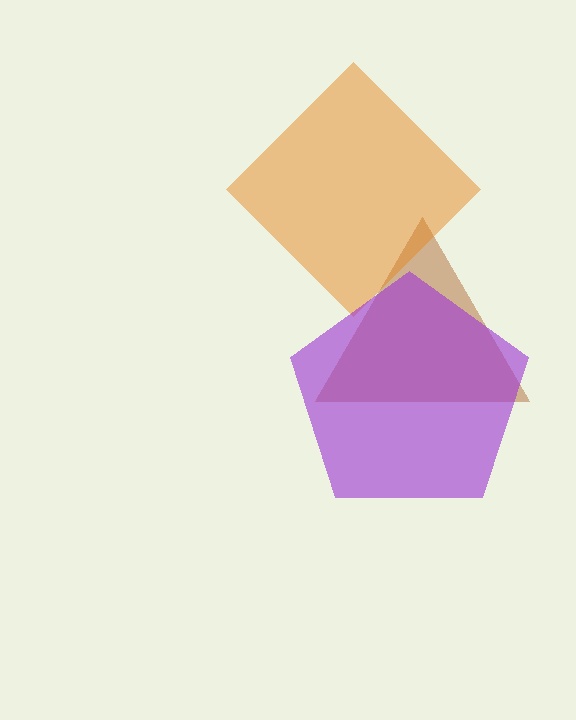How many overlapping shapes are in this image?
There are 3 overlapping shapes in the image.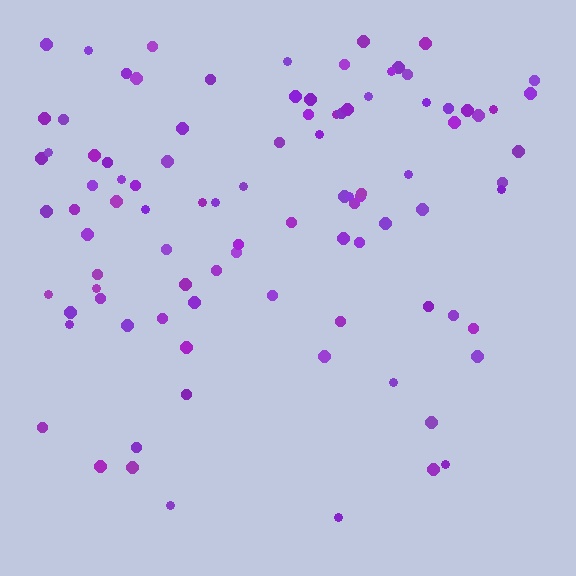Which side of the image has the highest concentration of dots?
The top.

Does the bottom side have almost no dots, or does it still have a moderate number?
Still a moderate number, just noticeably fewer than the top.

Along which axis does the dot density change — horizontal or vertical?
Vertical.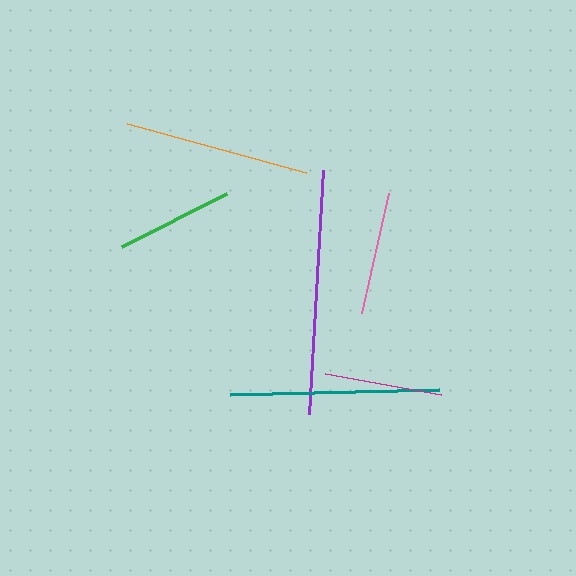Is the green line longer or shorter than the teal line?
The teal line is longer than the green line.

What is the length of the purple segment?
The purple segment is approximately 245 pixels long.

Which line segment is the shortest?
The green line is the shortest at approximately 118 pixels.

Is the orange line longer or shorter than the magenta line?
The orange line is longer than the magenta line.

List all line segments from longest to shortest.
From longest to shortest: purple, teal, orange, pink, magenta, green.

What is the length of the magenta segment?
The magenta segment is approximately 119 pixels long.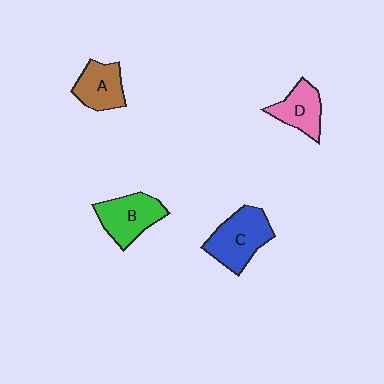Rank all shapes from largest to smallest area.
From largest to smallest: C (blue), B (green), A (brown), D (pink).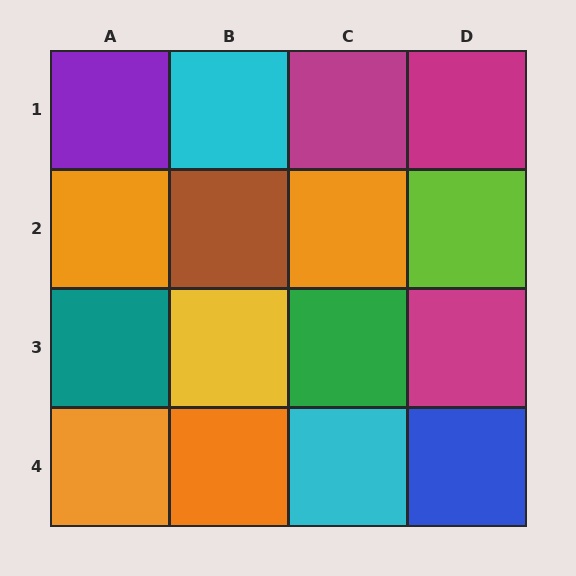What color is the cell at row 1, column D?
Magenta.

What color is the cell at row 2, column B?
Brown.